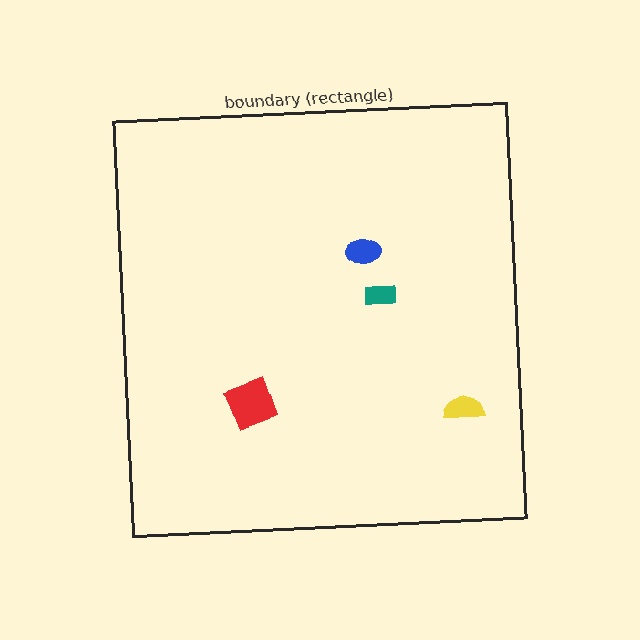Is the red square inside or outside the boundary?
Inside.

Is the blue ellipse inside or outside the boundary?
Inside.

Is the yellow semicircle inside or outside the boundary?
Inside.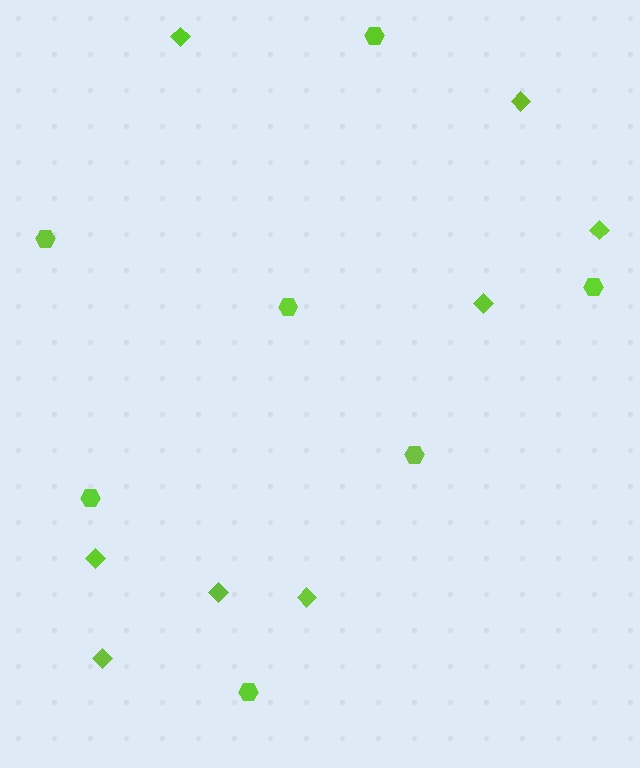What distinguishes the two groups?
There are 2 groups: one group of hexagons (7) and one group of diamonds (8).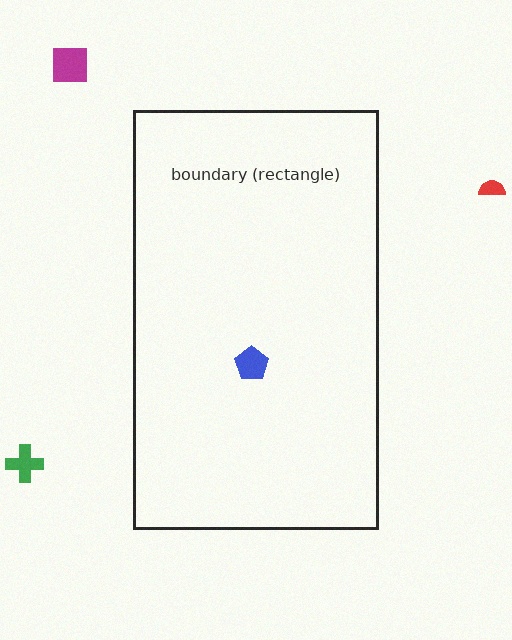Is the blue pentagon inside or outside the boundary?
Inside.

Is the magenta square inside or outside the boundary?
Outside.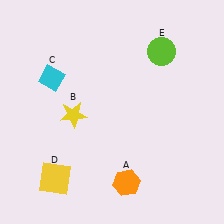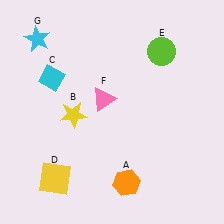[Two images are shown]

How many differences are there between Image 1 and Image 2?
There are 2 differences between the two images.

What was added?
A pink triangle (F), a cyan star (G) were added in Image 2.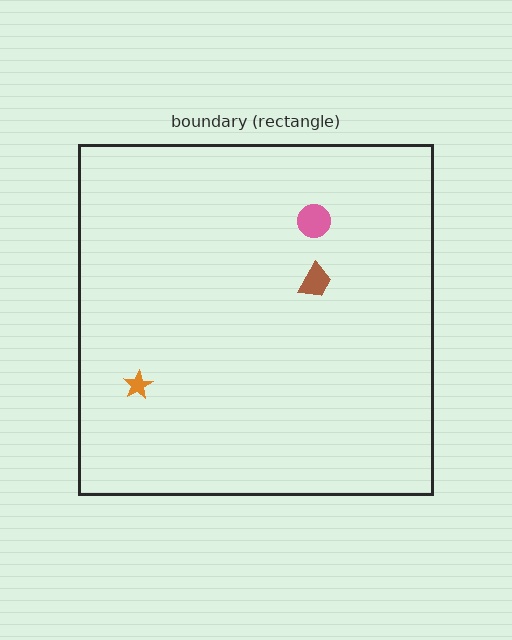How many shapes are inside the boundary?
3 inside, 0 outside.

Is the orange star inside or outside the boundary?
Inside.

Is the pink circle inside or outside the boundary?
Inside.